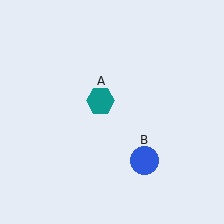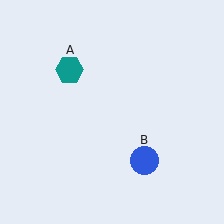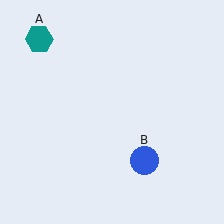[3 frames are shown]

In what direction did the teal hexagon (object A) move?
The teal hexagon (object A) moved up and to the left.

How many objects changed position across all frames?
1 object changed position: teal hexagon (object A).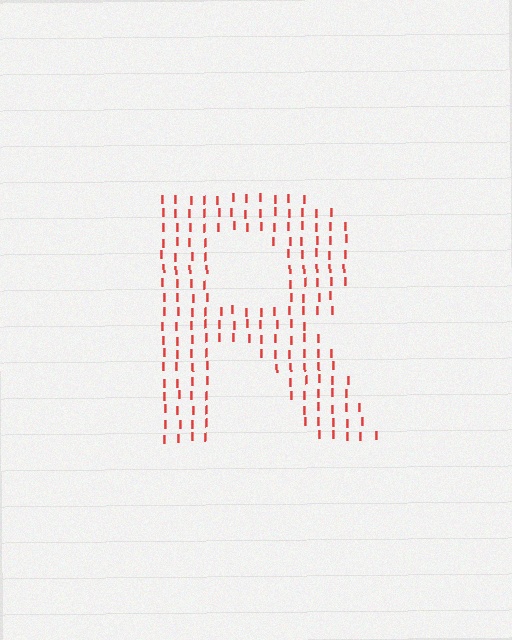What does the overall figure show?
The overall figure shows the letter R.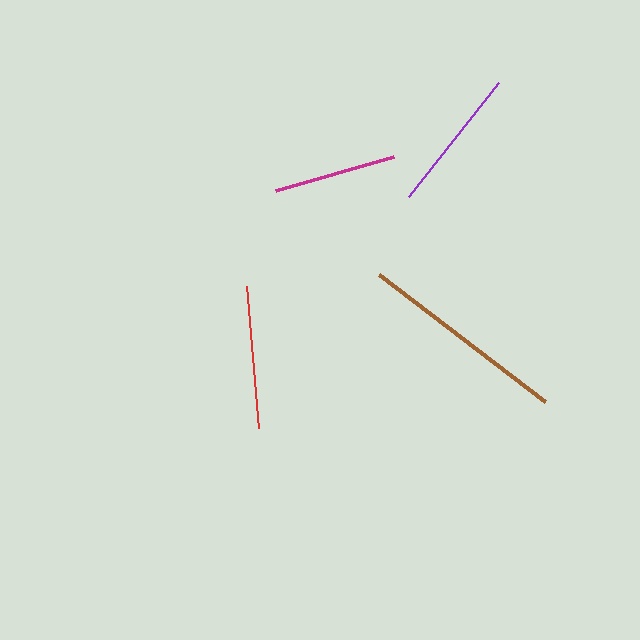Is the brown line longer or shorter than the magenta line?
The brown line is longer than the magenta line.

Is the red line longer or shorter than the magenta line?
The red line is longer than the magenta line.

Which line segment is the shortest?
The magenta line is the shortest at approximately 123 pixels.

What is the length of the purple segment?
The purple segment is approximately 145 pixels long.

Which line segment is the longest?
The brown line is the longest at approximately 210 pixels.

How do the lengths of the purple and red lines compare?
The purple and red lines are approximately the same length.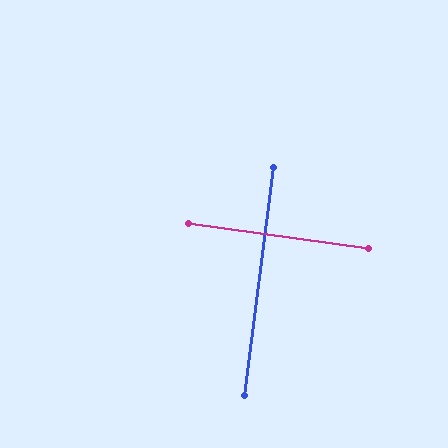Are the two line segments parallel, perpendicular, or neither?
Perpendicular — they meet at approximately 89°.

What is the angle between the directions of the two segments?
Approximately 89 degrees.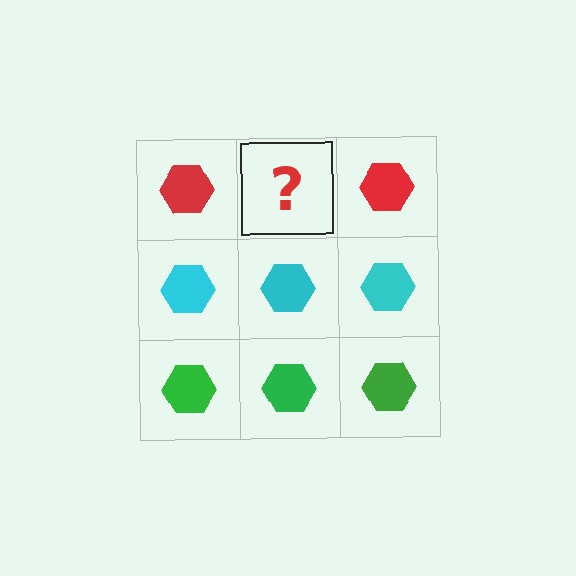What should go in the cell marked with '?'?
The missing cell should contain a red hexagon.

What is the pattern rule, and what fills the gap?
The rule is that each row has a consistent color. The gap should be filled with a red hexagon.